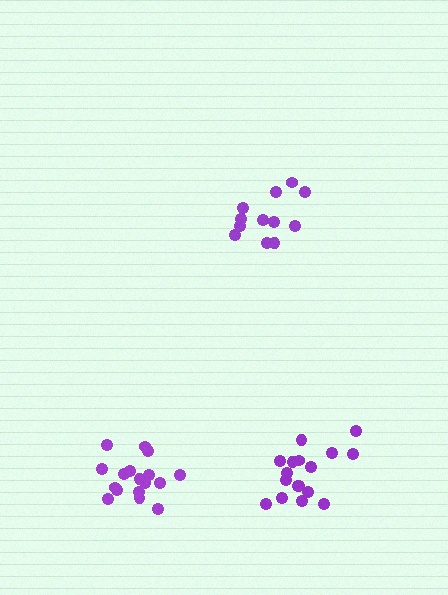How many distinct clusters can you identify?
There are 3 distinct clusters.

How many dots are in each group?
Group 1: 12 dots, Group 2: 17 dots, Group 3: 17 dots (46 total).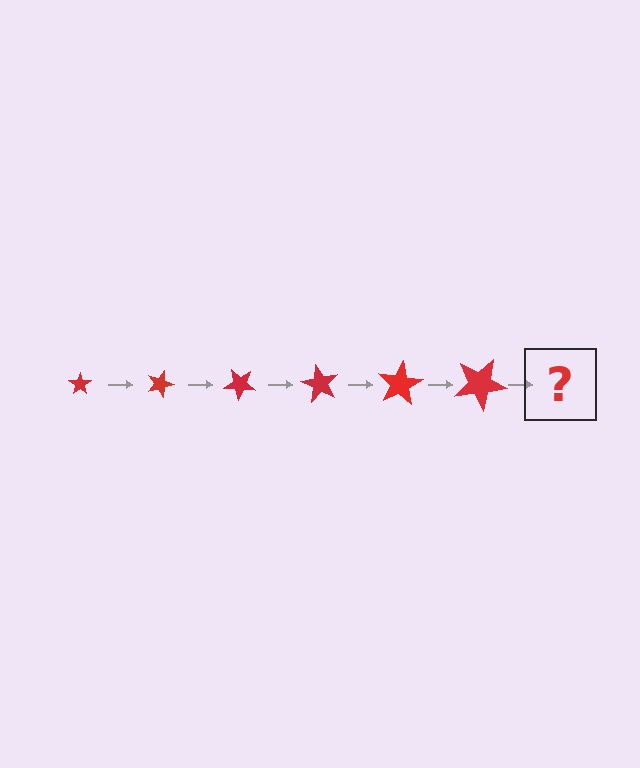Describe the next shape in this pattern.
It should be a star, larger than the previous one and rotated 120 degrees from the start.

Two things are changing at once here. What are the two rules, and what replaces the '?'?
The two rules are that the star grows larger each step and it rotates 20 degrees each step. The '?' should be a star, larger than the previous one and rotated 120 degrees from the start.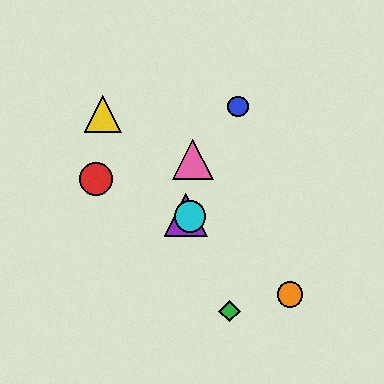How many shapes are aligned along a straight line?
3 shapes (the red circle, the purple triangle, the cyan circle) are aligned along a straight line.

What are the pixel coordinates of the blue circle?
The blue circle is at (238, 107).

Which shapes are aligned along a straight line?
The red circle, the purple triangle, the cyan circle are aligned along a straight line.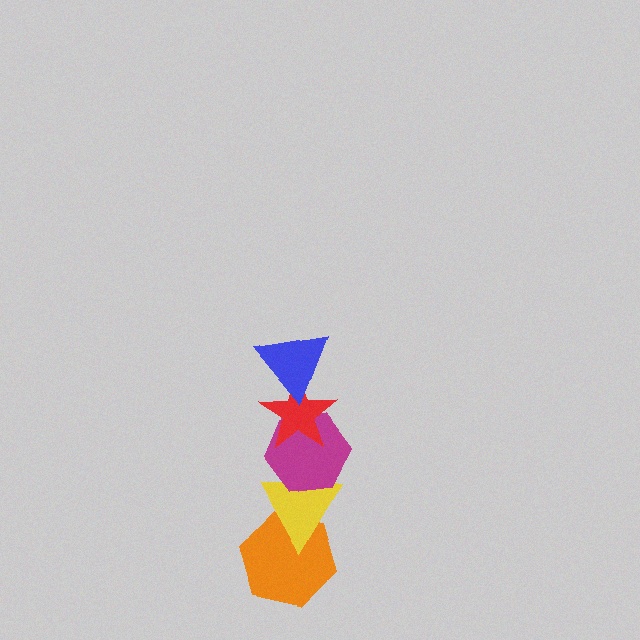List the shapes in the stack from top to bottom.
From top to bottom: the blue triangle, the red star, the magenta hexagon, the yellow triangle, the orange hexagon.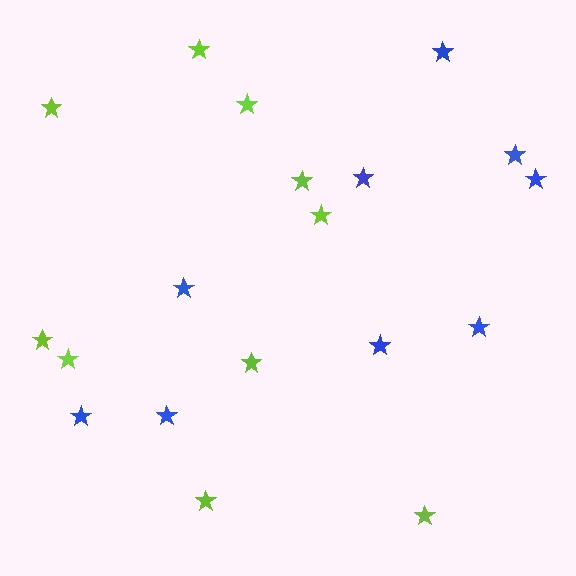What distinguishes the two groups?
There are 2 groups: one group of lime stars (10) and one group of blue stars (9).